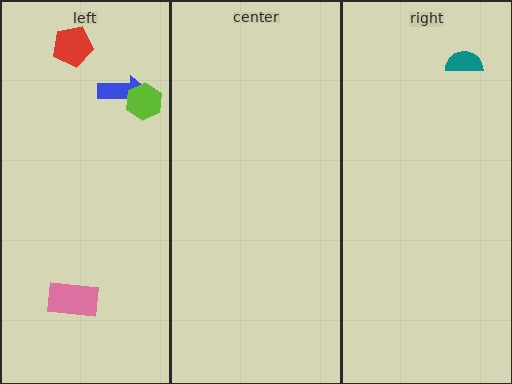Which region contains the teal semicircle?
The right region.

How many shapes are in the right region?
1.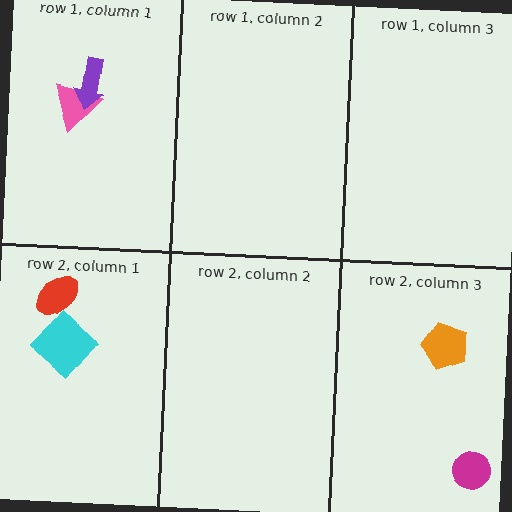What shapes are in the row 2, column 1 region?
The red ellipse, the cyan diamond.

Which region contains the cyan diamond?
The row 2, column 1 region.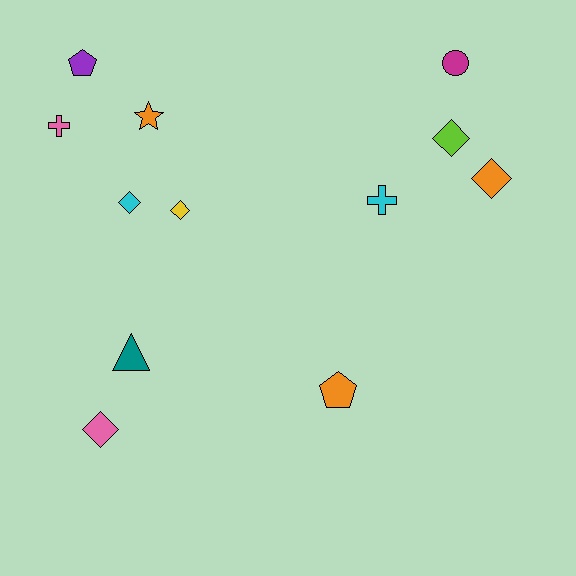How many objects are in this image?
There are 12 objects.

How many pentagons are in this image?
There are 2 pentagons.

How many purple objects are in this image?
There is 1 purple object.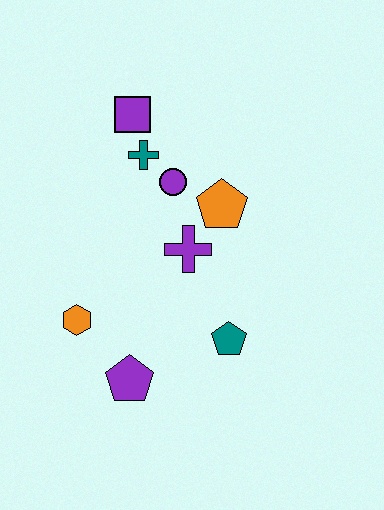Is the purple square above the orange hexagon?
Yes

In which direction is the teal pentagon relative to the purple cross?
The teal pentagon is below the purple cross.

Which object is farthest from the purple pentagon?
The purple square is farthest from the purple pentagon.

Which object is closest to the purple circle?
The teal cross is closest to the purple circle.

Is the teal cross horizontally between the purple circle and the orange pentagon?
No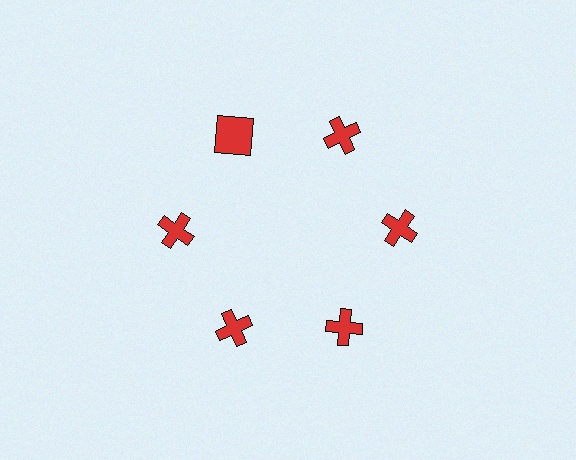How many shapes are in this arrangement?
There are 6 shapes arranged in a ring pattern.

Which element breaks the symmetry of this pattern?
The red square at roughly the 11 o'clock position breaks the symmetry. All other shapes are red crosses.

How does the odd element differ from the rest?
It has a different shape: square instead of cross.